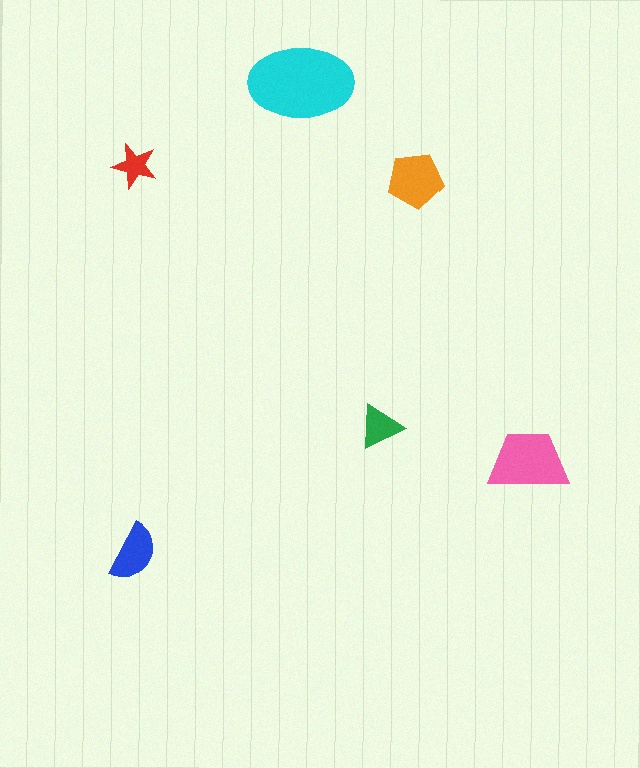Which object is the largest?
The cyan ellipse.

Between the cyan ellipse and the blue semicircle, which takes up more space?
The cyan ellipse.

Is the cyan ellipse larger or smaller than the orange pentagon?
Larger.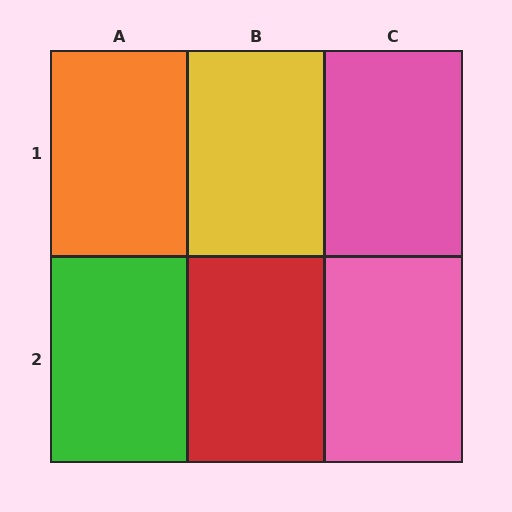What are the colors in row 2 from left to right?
Green, red, pink.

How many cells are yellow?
1 cell is yellow.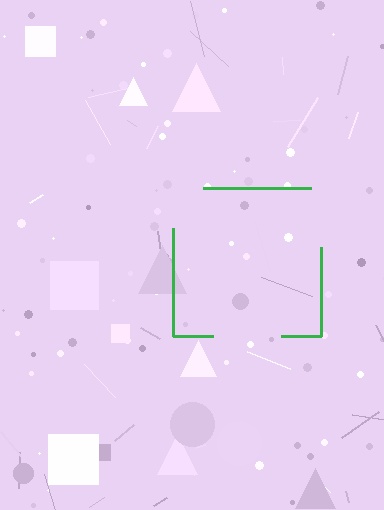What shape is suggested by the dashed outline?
The dashed outline suggests a square.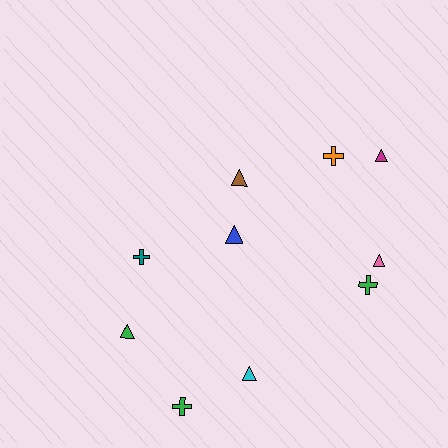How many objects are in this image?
There are 10 objects.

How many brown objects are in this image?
There is 1 brown object.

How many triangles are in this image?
There are 6 triangles.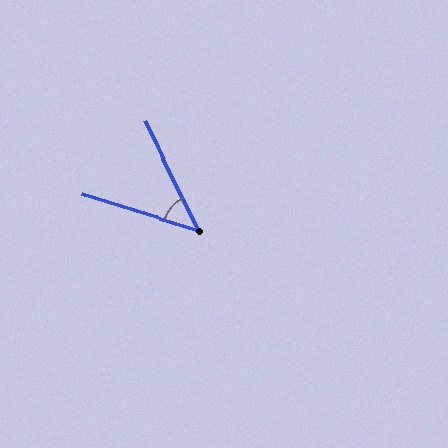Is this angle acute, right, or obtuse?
It is acute.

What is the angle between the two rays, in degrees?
Approximately 46 degrees.